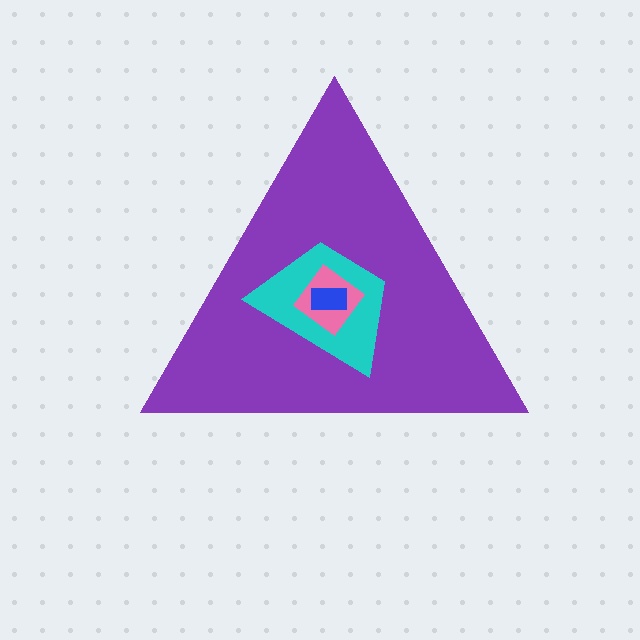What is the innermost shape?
The blue rectangle.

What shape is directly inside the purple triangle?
The cyan trapezoid.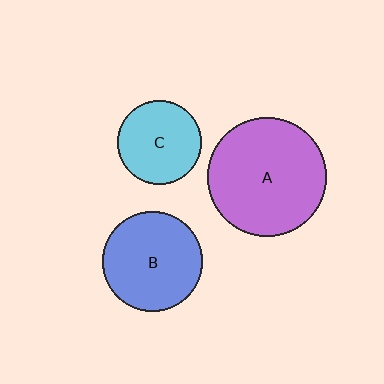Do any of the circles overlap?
No, none of the circles overlap.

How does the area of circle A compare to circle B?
Approximately 1.4 times.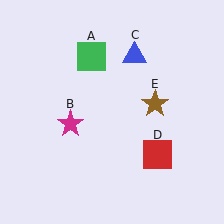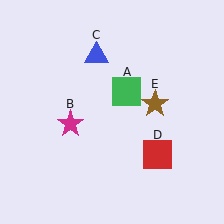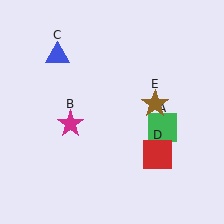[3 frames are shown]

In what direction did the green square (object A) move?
The green square (object A) moved down and to the right.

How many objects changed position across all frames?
2 objects changed position: green square (object A), blue triangle (object C).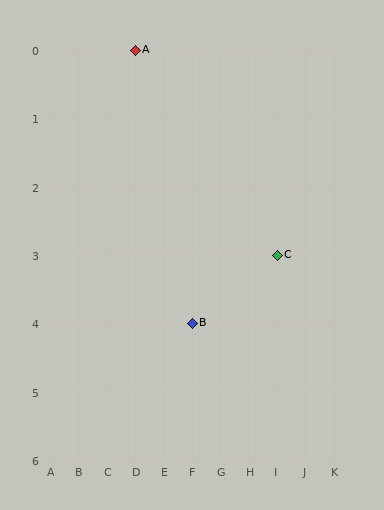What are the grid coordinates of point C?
Point C is at grid coordinates (I, 3).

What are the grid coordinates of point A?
Point A is at grid coordinates (D, 0).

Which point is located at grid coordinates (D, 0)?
Point A is at (D, 0).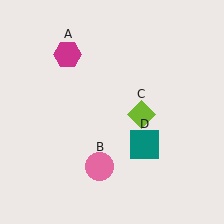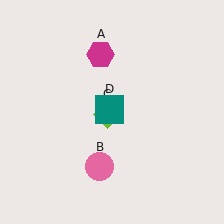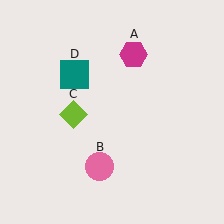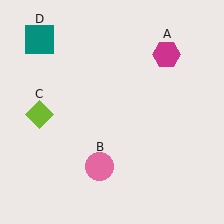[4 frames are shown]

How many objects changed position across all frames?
3 objects changed position: magenta hexagon (object A), lime diamond (object C), teal square (object D).